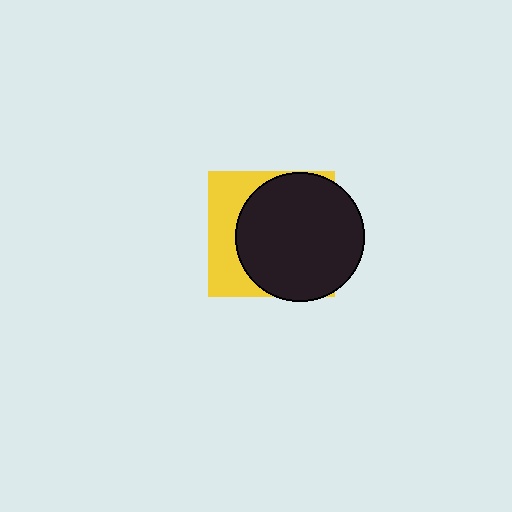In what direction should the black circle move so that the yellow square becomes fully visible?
The black circle should move right. That is the shortest direction to clear the overlap and leave the yellow square fully visible.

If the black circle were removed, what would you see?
You would see the complete yellow square.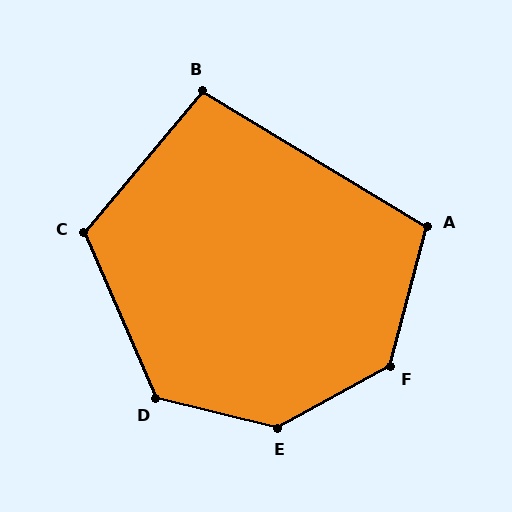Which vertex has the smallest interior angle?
B, at approximately 99 degrees.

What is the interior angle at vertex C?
Approximately 116 degrees (obtuse).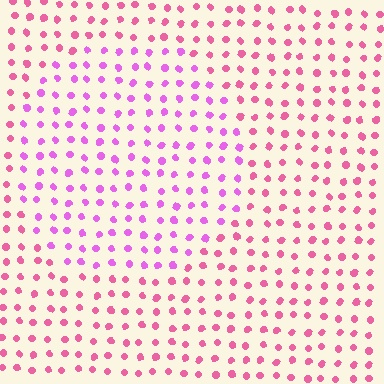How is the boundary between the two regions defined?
The boundary is defined purely by a slight shift in hue (about 34 degrees). Spacing, size, and orientation are identical on both sides.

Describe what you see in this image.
The image is filled with small pink elements in a uniform arrangement. A circle-shaped region is visible where the elements are tinted to a slightly different hue, forming a subtle color boundary.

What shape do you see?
I see a circle.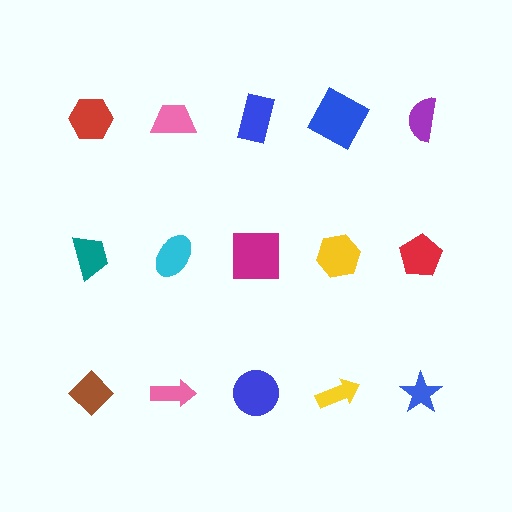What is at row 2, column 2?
A cyan ellipse.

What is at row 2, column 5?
A red pentagon.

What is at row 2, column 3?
A magenta square.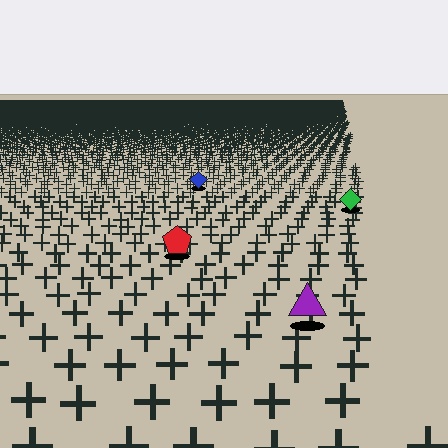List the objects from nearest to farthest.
From nearest to farthest: the purple triangle, the red pentagon, the green diamond, the blue diamond.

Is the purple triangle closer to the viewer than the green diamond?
Yes. The purple triangle is closer — you can tell from the texture gradient: the ground texture is coarser near it.